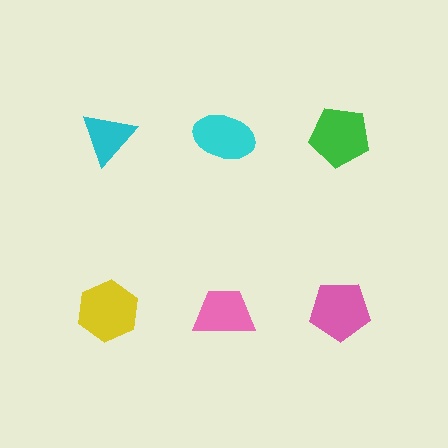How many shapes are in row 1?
3 shapes.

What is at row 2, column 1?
A yellow hexagon.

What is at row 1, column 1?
A cyan triangle.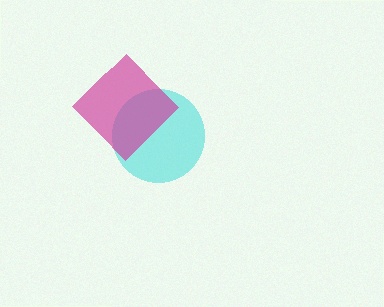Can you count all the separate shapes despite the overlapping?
Yes, there are 2 separate shapes.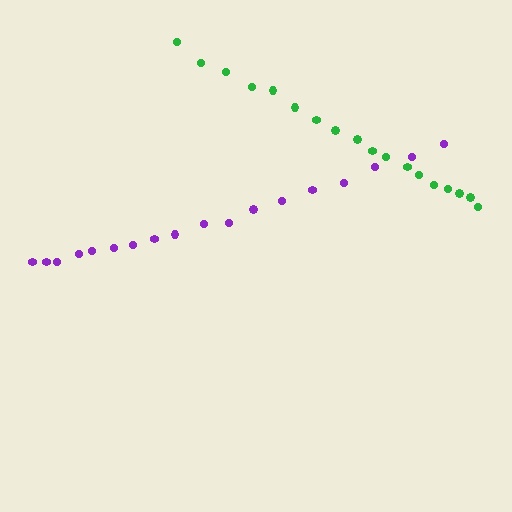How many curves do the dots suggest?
There are 2 distinct paths.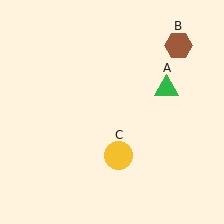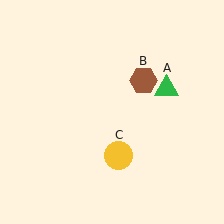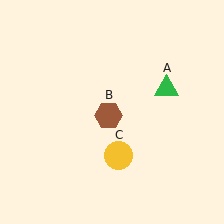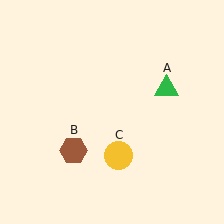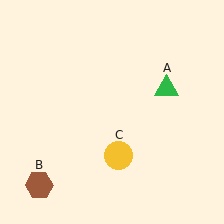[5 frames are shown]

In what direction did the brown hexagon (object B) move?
The brown hexagon (object B) moved down and to the left.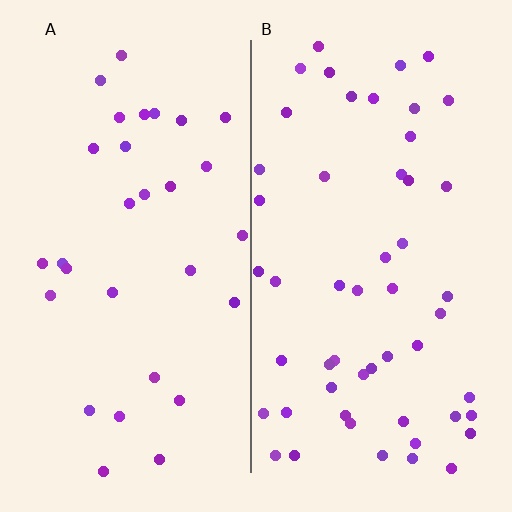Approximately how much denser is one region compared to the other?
Approximately 1.7× — region B over region A.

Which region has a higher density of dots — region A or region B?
B (the right).